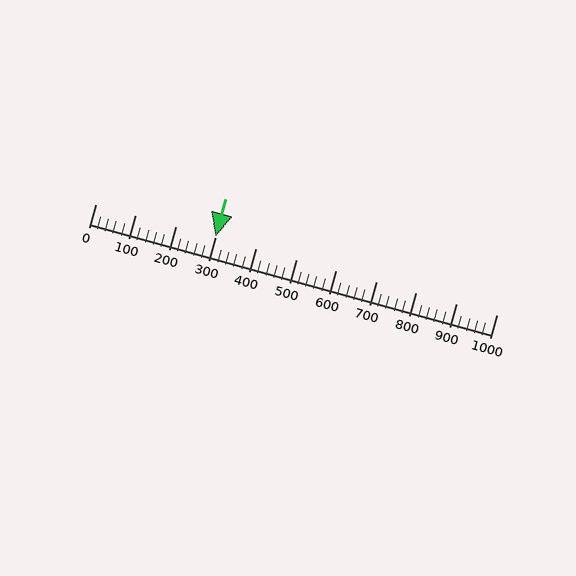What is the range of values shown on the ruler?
The ruler shows values from 0 to 1000.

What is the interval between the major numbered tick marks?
The major tick marks are spaced 100 units apart.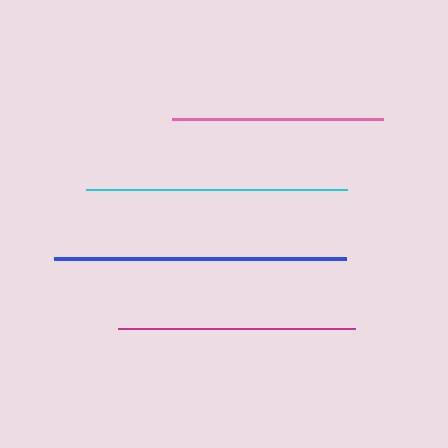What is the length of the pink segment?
The pink segment is approximately 211 pixels long.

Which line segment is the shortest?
The pink line is the shortest at approximately 211 pixels.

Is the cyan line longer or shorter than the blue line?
The blue line is longer than the cyan line.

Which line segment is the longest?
The blue line is the longest at approximately 292 pixels.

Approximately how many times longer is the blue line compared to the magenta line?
The blue line is approximately 1.2 times the length of the magenta line.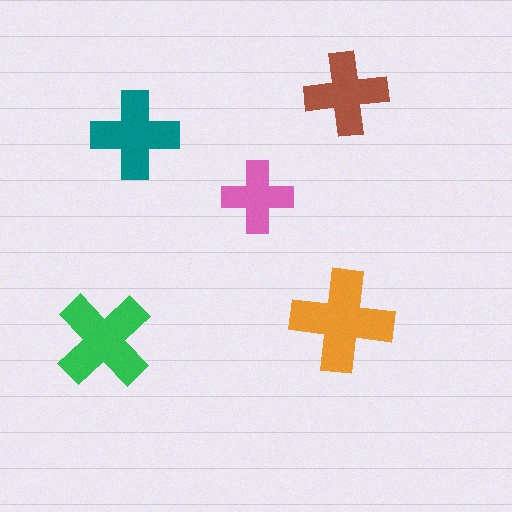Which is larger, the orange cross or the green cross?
The orange one.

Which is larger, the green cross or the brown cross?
The green one.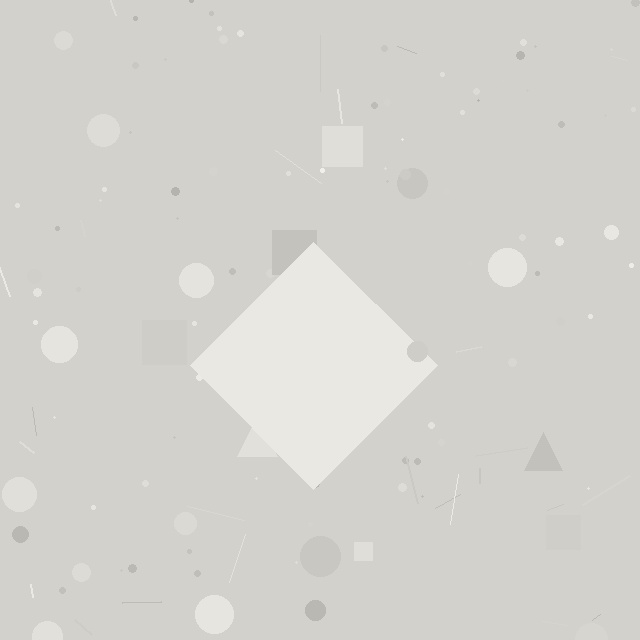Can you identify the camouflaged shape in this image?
The camouflaged shape is a diamond.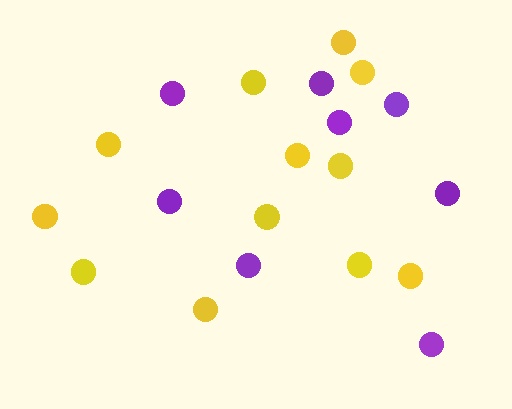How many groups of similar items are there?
There are 2 groups: one group of purple circles (8) and one group of yellow circles (12).